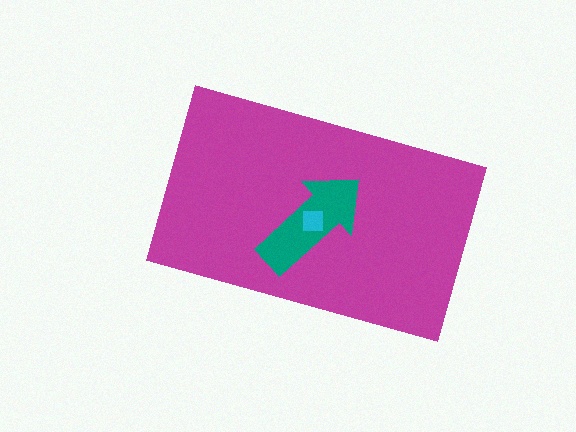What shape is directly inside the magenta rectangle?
The teal arrow.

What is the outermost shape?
The magenta rectangle.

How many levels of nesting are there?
3.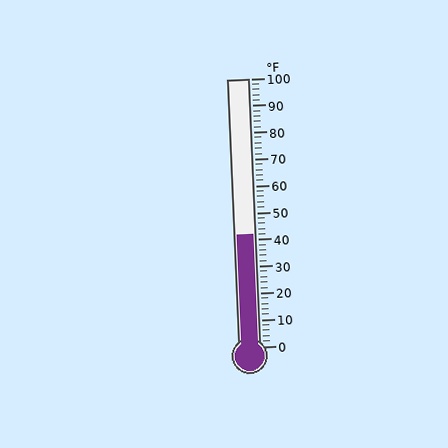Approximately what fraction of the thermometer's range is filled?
The thermometer is filled to approximately 40% of its range.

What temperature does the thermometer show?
The thermometer shows approximately 42°F.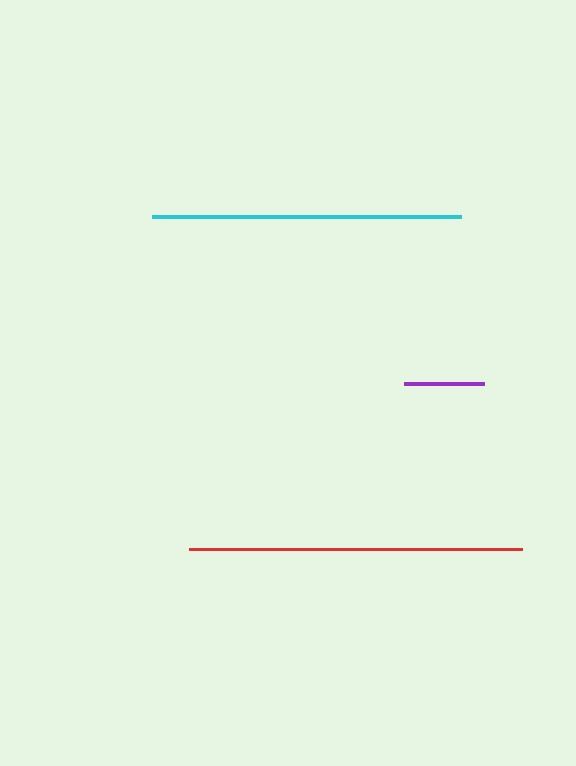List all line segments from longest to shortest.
From longest to shortest: red, cyan, purple.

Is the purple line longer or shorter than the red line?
The red line is longer than the purple line.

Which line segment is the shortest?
The purple line is the shortest at approximately 80 pixels.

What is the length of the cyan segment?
The cyan segment is approximately 309 pixels long.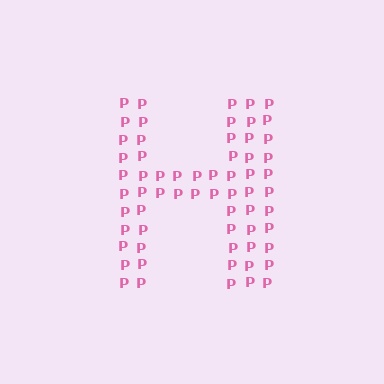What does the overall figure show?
The overall figure shows the letter H.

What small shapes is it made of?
It is made of small letter P's.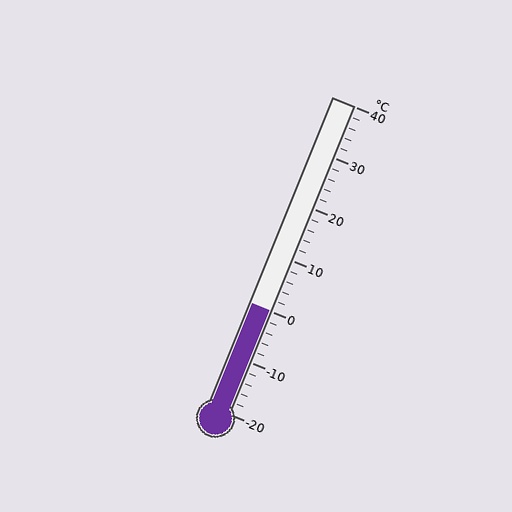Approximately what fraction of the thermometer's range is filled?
The thermometer is filled to approximately 35% of its range.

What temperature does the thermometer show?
The thermometer shows approximately 0°C.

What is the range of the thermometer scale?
The thermometer scale ranges from -20°C to 40°C.